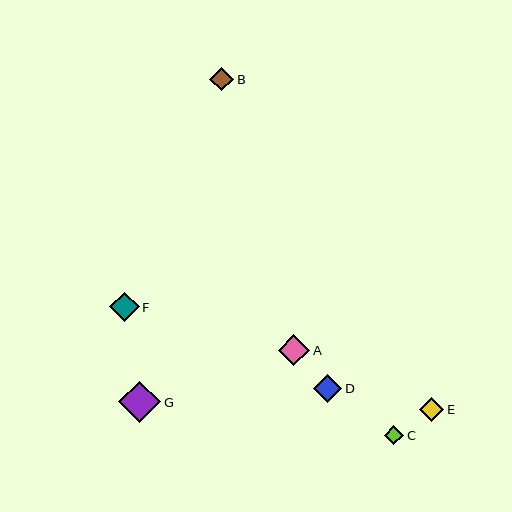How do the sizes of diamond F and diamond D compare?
Diamond F and diamond D are approximately the same size.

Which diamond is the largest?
Diamond G is the largest with a size of approximately 42 pixels.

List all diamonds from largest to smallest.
From largest to smallest: G, A, F, D, E, B, C.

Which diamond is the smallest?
Diamond C is the smallest with a size of approximately 19 pixels.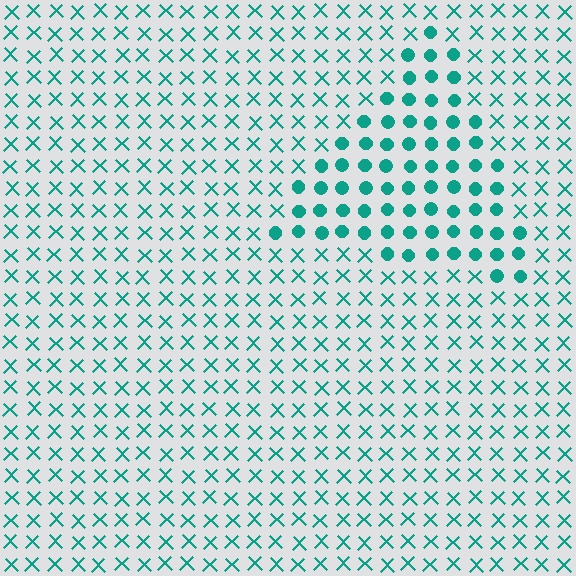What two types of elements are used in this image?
The image uses circles inside the triangle region and X marks outside it.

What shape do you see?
I see a triangle.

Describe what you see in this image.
The image is filled with small teal elements arranged in a uniform grid. A triangle-shaped region contains circles, while the surrounding area contains X marks. The boundary is defined purely by the change in element shape.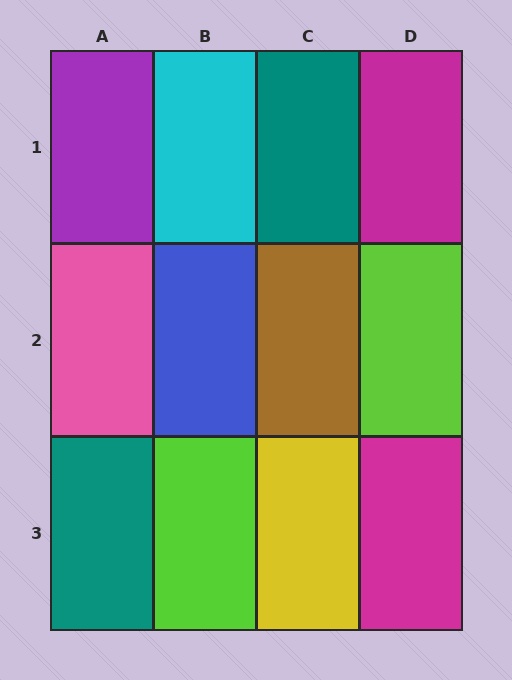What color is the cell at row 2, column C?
Brown.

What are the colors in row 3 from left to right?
Teal, lime, yellow, magenta.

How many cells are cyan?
1 cell is cyan.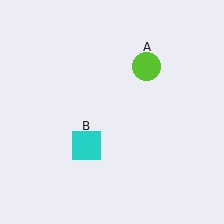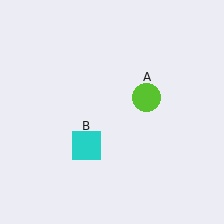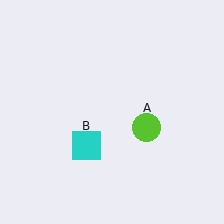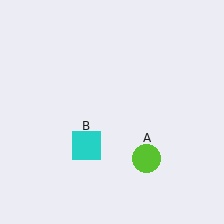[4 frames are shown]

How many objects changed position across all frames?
1 object changed position: lime circle (object A).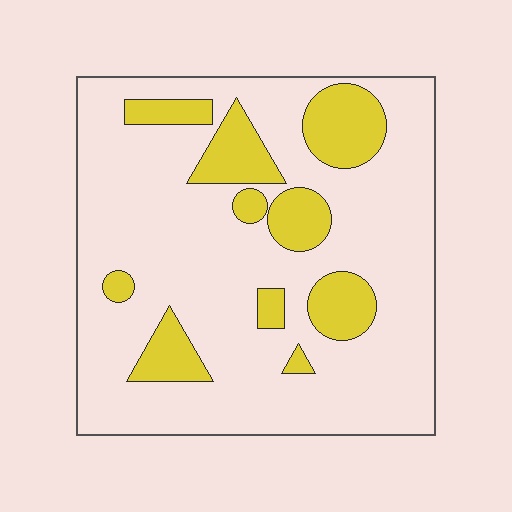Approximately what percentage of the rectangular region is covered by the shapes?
Approximately 20%.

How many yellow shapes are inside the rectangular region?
10.